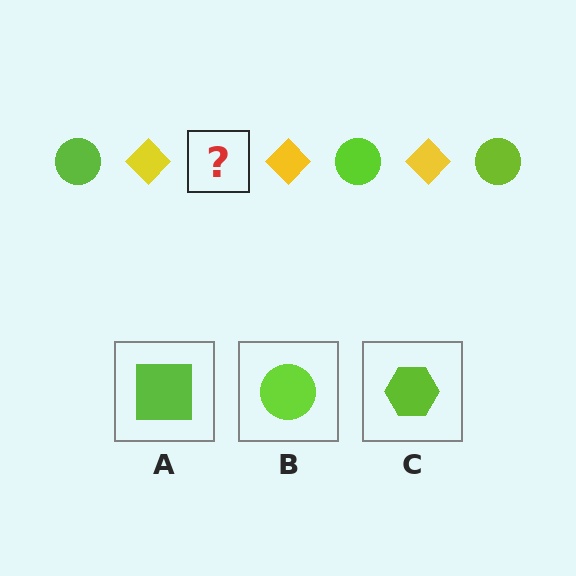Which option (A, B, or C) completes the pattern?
B.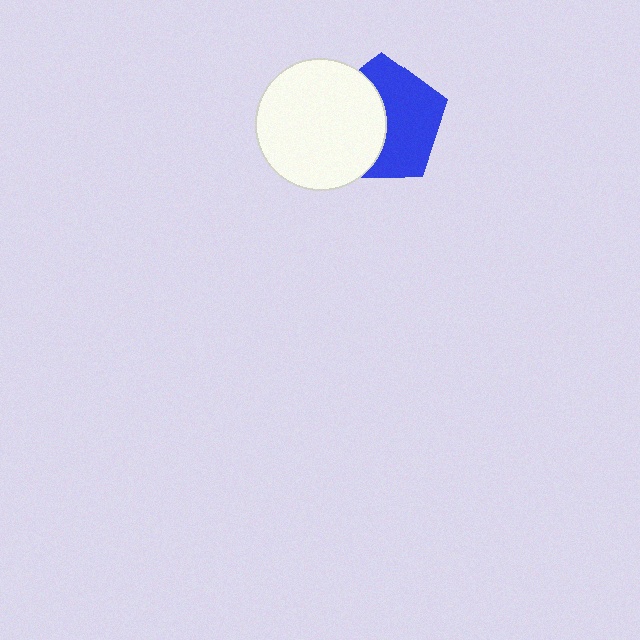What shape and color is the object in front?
The object in front is a white circle.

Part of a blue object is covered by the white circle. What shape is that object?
It is a pentagon.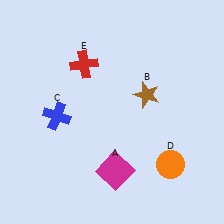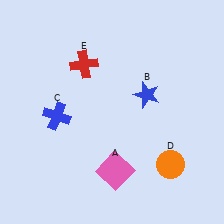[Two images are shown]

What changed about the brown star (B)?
In Image 1, B is brown. In Image 2, it changed to blue.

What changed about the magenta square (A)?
In Image 1, A is magenta. In Image 2, it changed to pink.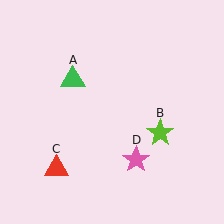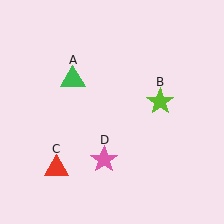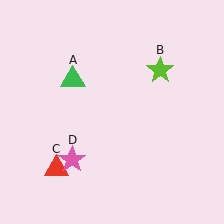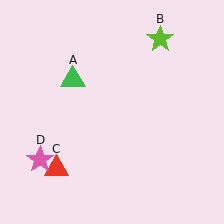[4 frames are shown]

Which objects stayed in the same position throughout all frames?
Green triangle (object A) and red triangle (object C) remained stationary.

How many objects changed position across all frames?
2 objects changed position: lime star (object B), pink star (object D).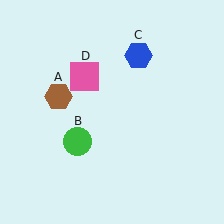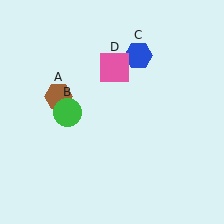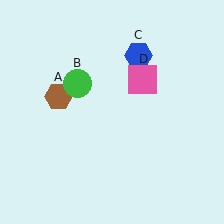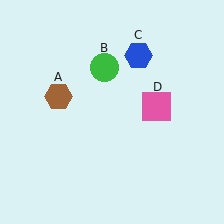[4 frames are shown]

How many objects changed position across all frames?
2 objects changed position: green circle (object B), pink square (object D).